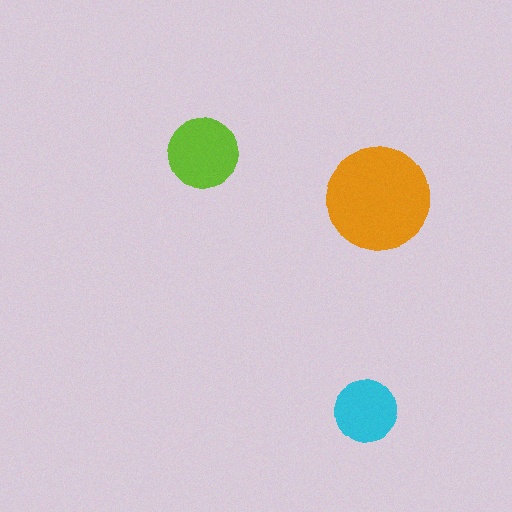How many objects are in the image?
There are 3 objects in the image.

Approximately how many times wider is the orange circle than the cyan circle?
About 1.5 times wider.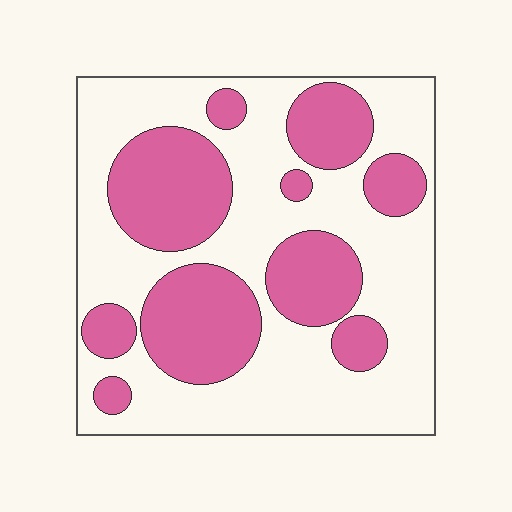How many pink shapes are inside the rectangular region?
10.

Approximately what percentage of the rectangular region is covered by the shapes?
Approximately 40%.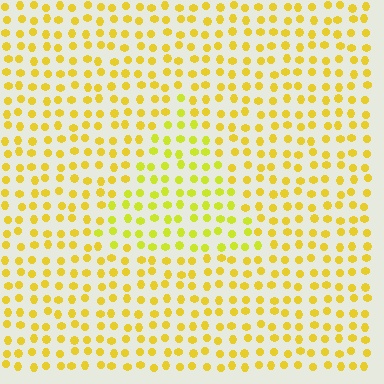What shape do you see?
I see a triangle.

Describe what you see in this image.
The image is filled with small yellow elements in a uniform arrangement. A triangle-shaped region is visible where the elements are tinted to a slightly different hue, forming a subtle color boundary.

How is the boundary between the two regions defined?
The boundary is defined purely by a slight shift in hue (about 18 degrees). Spacing, size, and orientation are identical on both sides.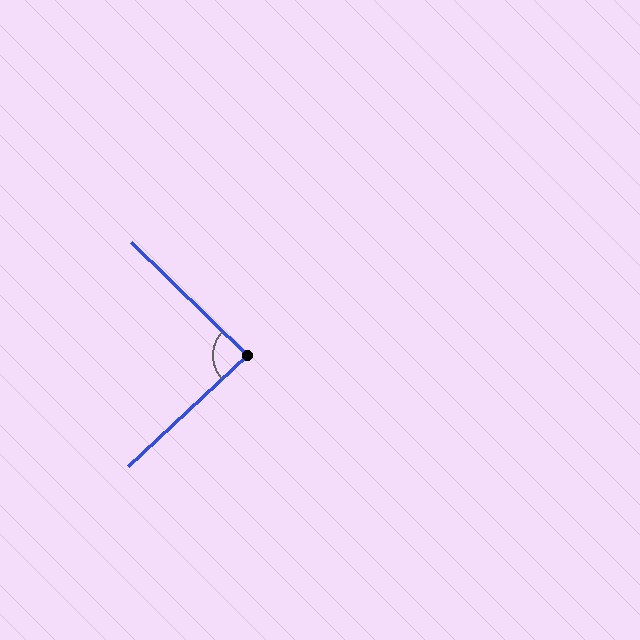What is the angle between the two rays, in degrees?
Approximately 87 degrees.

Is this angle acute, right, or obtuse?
It is approximately a right angle.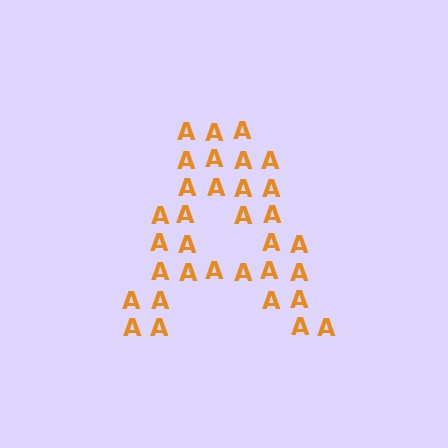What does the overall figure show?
The overall figure shows the letter A.